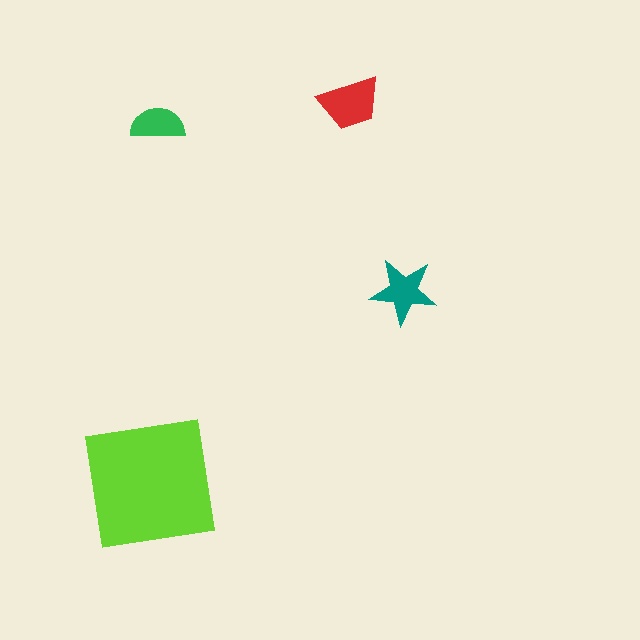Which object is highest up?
The red trapezoid is topmost.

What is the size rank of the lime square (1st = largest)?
1st.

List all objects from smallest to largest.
The green semicircle, the teal star, the red trapezoid, the lime square.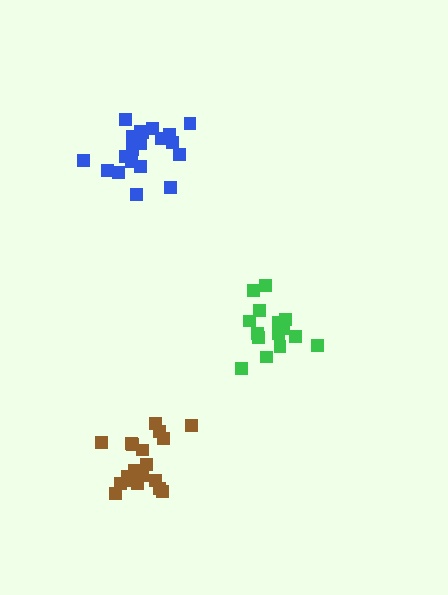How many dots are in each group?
Group 1: 19 dots, Group 2: 15 dots, Group 3: 20 dots (54 total).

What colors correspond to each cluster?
The clusters are colored: brown, green, blue.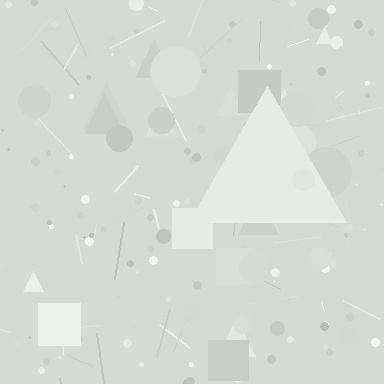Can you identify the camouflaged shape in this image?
The camouflaged shape is a triangle.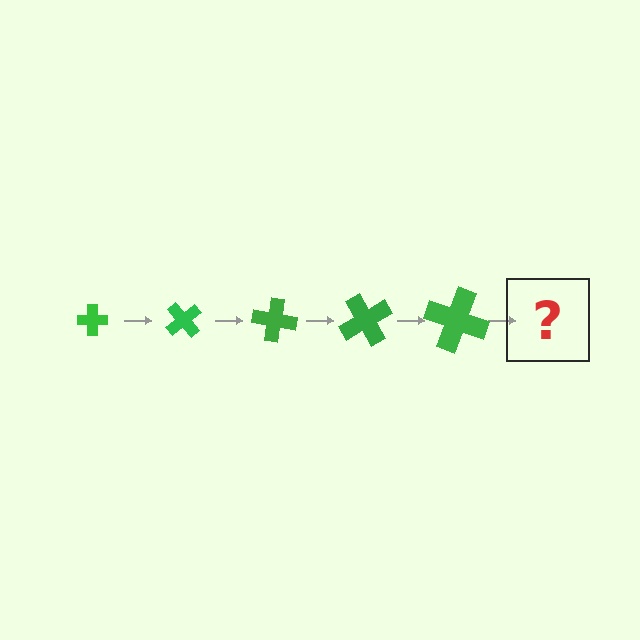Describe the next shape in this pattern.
It should be a cross, larger than the previous one and rotated 250 degrees from the start.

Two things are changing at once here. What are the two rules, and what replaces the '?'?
The two rules are that the cross grows larger each step and it rotates 50 degrees each step. The '?' should be a cross, larger than the previous one and rotated 250 degrees from the start.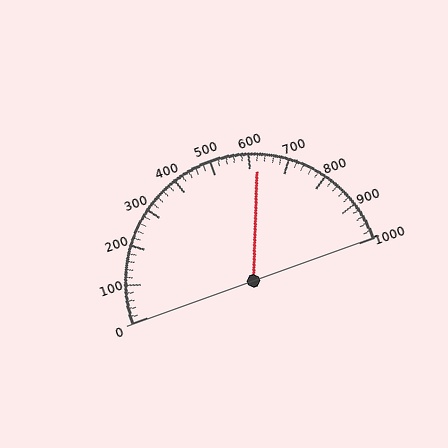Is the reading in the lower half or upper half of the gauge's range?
The reading is in the upper half of the range (0 to 1000).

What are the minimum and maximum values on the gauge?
The gauge ranges from 0 to 1000.